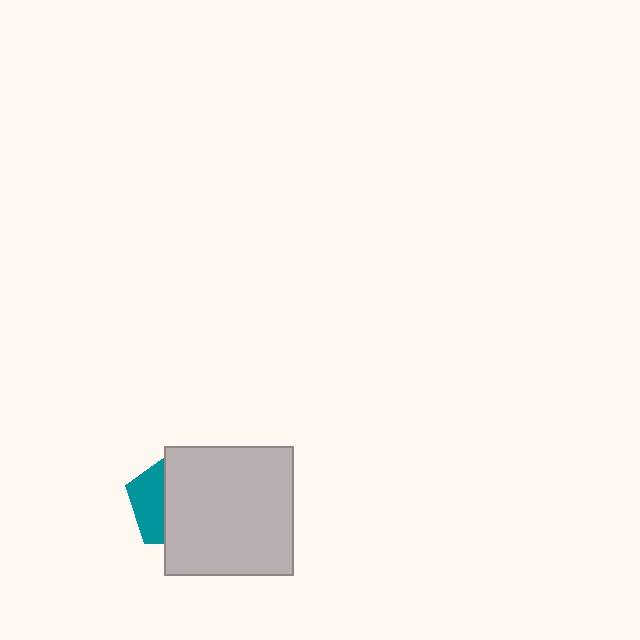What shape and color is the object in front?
The object in front is a light gray rectangle.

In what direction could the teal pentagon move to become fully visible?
The teal pentagon could move left. That would shift it out from behind the light gray rectangle entirely.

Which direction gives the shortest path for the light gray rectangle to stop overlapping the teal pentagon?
Moving right gives the shortest separation.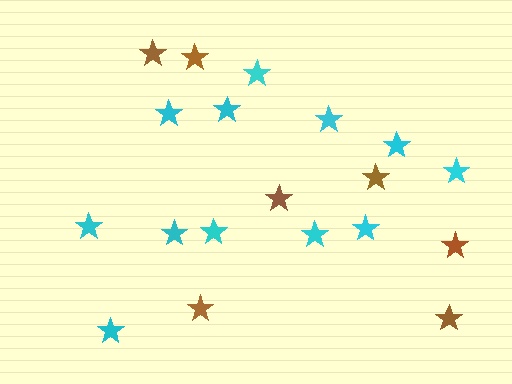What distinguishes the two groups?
There are 2 groups: one group of cyan stars (12) and one group of brown stars (7).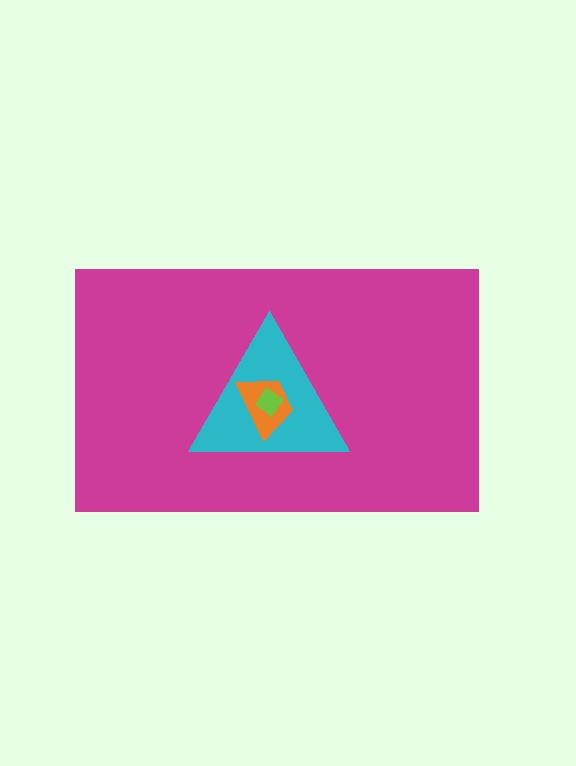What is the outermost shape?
The magenta rectangle.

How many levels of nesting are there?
4.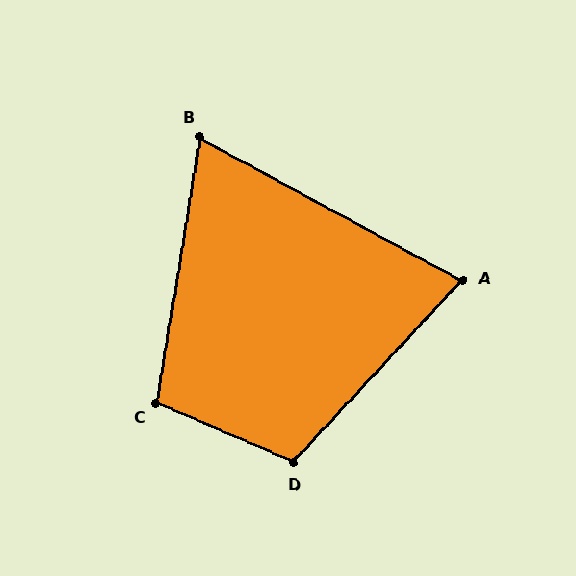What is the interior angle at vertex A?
Approximately 76 degrees (acute).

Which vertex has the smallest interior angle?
B, at approximately 71 degrees.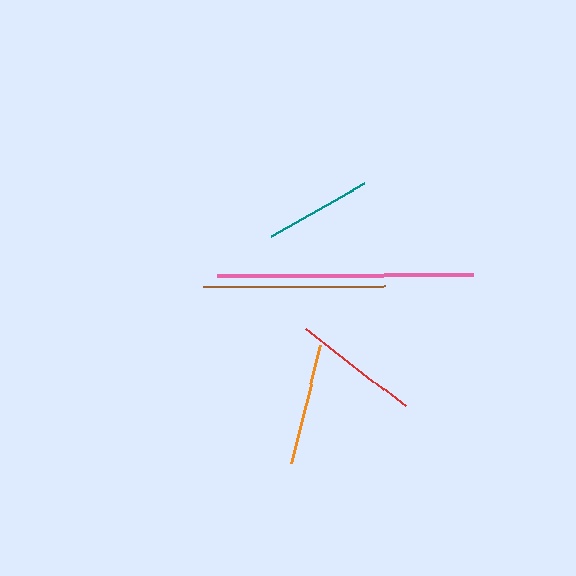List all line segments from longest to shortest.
From longest to shortest: pink, brown, red, orange, teal.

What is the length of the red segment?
The red segment is approximately 126 pixels long.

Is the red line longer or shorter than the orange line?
The red line is longer than the orange line.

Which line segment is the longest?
The pink line is the longest at approximately 256 pixels.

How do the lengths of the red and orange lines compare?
The red and orange lines are approximately the same length.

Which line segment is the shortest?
The teal line is the shortest at approximately 108 pixels.